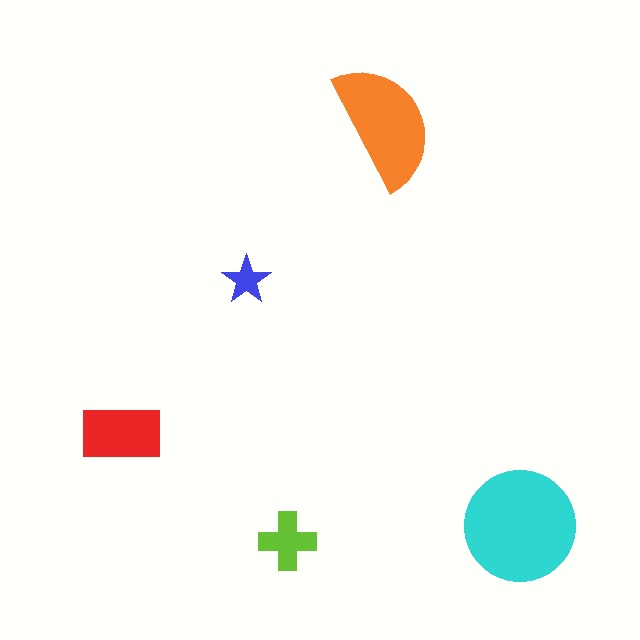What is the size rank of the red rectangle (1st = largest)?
3rd.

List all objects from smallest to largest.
The blue star, the lime cross, the red rectangle, the orange semicircle, the cyan circle.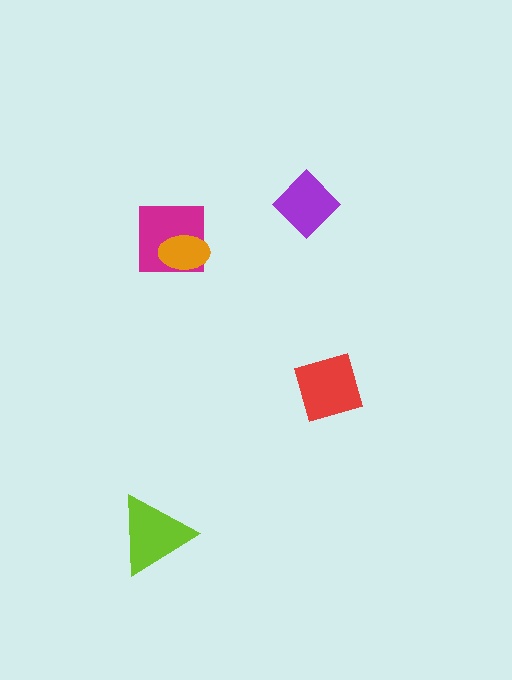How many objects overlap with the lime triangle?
0 objects overlap with the lime triangle.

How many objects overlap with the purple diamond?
0 objects overlap with the purple diamond.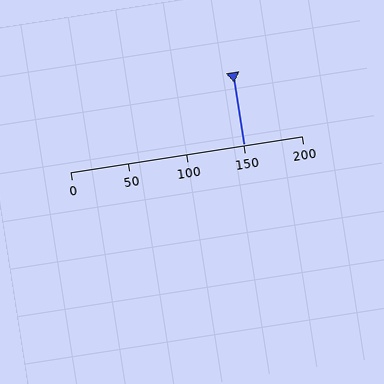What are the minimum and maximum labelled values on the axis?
The axis runs from 0 to 200.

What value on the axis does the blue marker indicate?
The marker indicates approximately 150.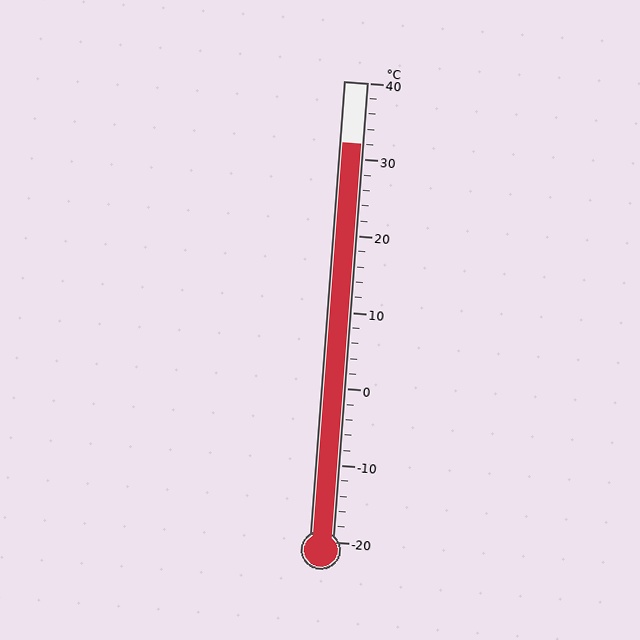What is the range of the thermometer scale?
The thermometer scale ranges from -20°C to 40°C.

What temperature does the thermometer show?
The thermometer shows approximately 32°C.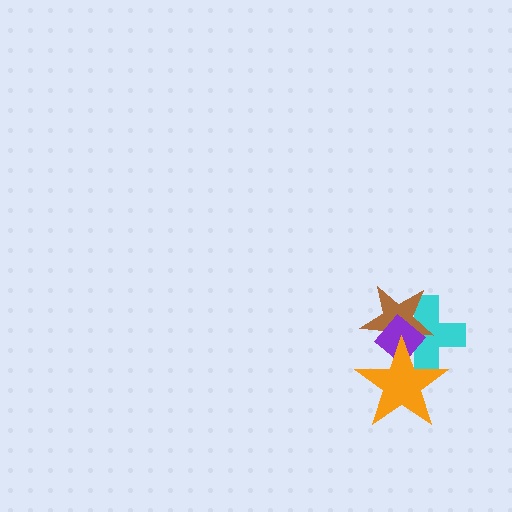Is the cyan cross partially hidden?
Yes, it is partially covered by another shape.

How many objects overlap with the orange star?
3 objects overlap with the orange star.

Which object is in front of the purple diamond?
The orange star is in front of the purple diamond.